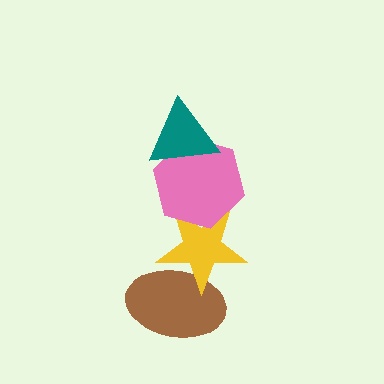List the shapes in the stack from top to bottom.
From top to bottom: the teal triangle, the pink hexagon, the yellow star, the brown ellipse.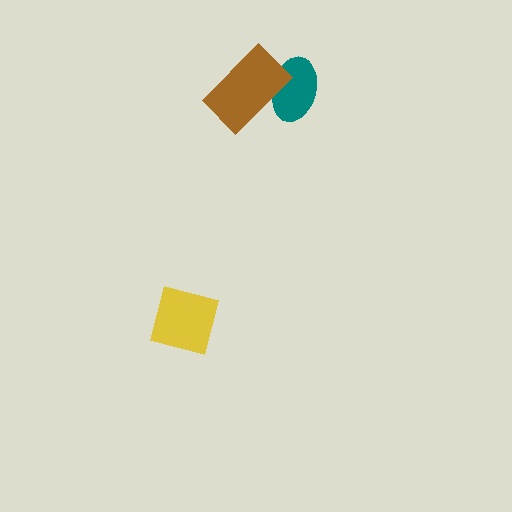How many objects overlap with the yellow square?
0 objects overlap with the yellow square.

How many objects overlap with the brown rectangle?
1 object overlaps with the brown rectangle.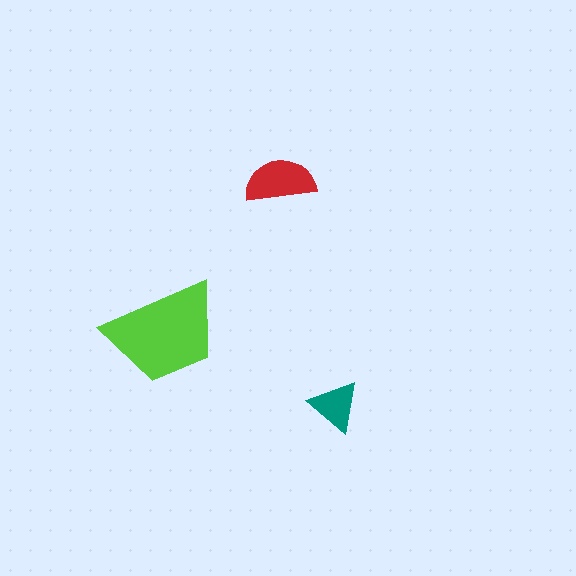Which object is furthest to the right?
The teal triangle is rightmost.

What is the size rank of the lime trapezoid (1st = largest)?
1st.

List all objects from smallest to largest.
The teal triangle, the red semicircle, the lime trapezoid.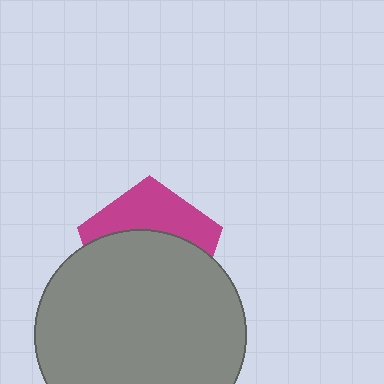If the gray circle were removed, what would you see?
You would see the complete magenta pentagon.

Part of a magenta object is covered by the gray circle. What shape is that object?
It is a pentagon.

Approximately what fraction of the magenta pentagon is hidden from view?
Roughly 63% of the magenta pentagon is hidden behind the gray circle.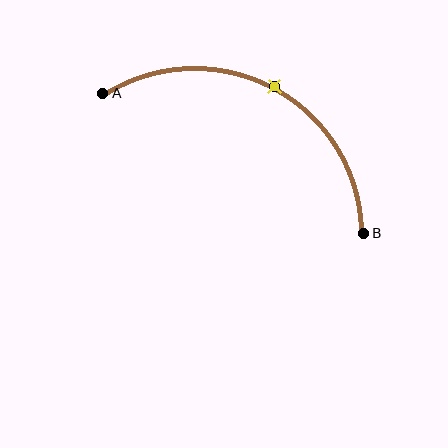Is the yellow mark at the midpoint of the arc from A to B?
Yes. The yellow mark lies on the arc at equal arc-length from both A and B — it is the arc midpoint.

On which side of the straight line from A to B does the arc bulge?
The arc bulges above the straight line connecting A and B.